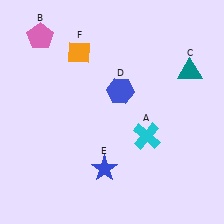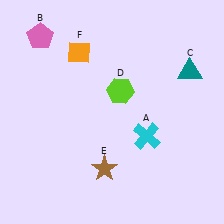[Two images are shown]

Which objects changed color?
D changed from blue to lime. E changed from blue to brown.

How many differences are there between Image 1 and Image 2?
There are 2 differences between the two images.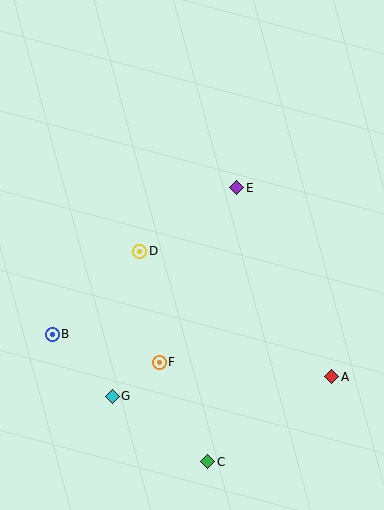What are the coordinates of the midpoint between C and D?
The midpoint between C and D is at (174, 357).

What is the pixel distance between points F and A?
The distance between F and A is 173 pixels.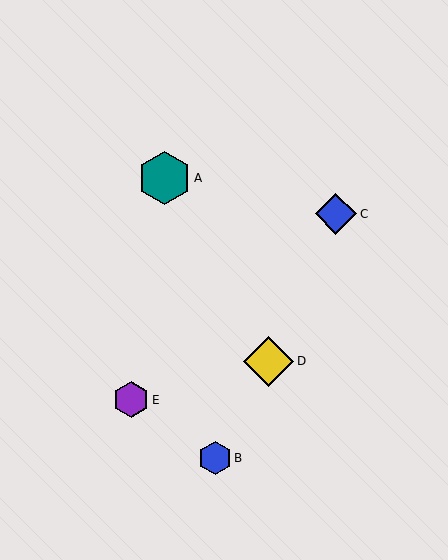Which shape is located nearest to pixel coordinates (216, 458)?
The blue hexagon (labeled B) at (215, 458) is nearest to that location.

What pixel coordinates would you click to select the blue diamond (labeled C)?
Click at (336, 214) to select the blue diamond C.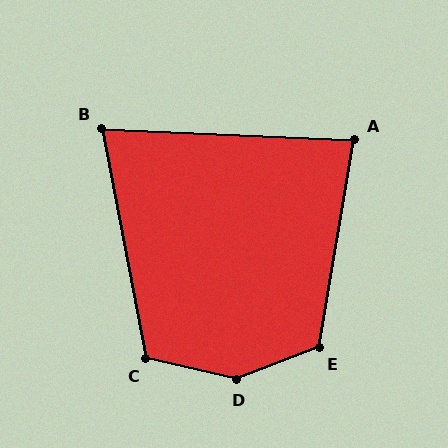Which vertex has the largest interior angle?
D, at approximately 146 degrees.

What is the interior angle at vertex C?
Approximately 114 degrees (obtuse).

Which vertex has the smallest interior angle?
B, at approximately 77 degrees.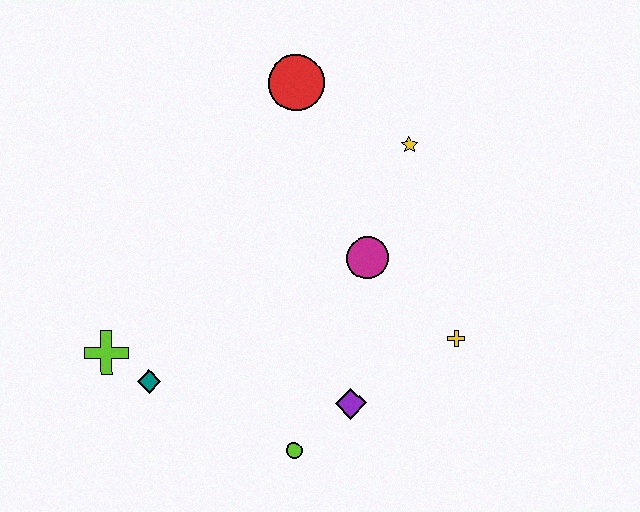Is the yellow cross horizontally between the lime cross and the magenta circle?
No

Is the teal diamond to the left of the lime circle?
Yes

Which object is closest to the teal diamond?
The lime cross is closest to the teal diamond.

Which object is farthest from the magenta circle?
The lime cross is farthest from the magenta circle.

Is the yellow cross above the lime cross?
Yes